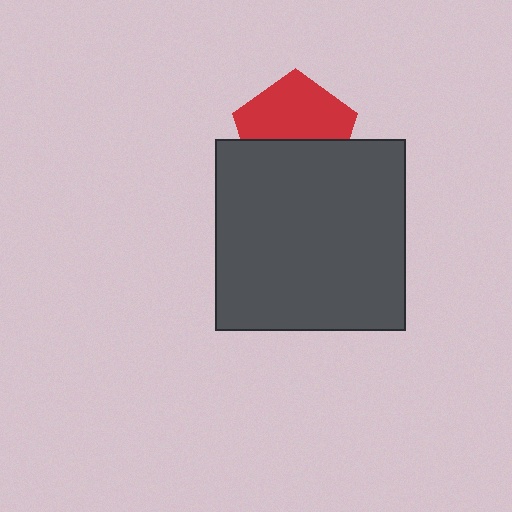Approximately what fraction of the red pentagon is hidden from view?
Roughly 43% of the red pentagon is hidden behind the dark gray square.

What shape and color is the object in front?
The object in front is a dark gray square.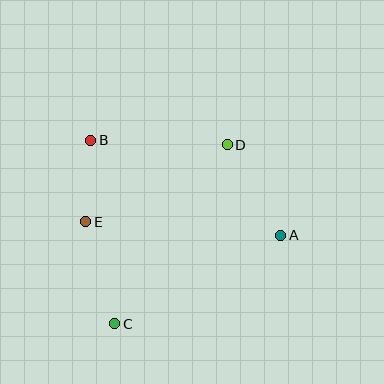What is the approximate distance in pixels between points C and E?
The distance between C and E is approximately 106 pixels.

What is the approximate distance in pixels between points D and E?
The distance between D and E is approximately 161 pixels.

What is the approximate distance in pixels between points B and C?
The distance between B and C is approximately 185 pixels.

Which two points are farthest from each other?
Points A and B are farthest from each other.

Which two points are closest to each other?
Points B and E are closest to each other.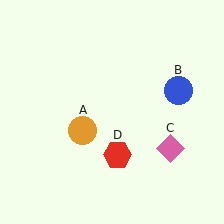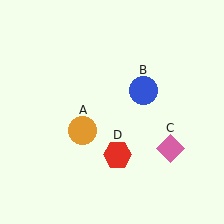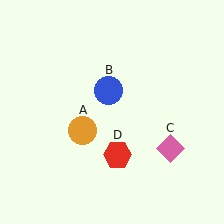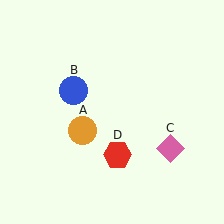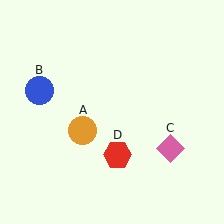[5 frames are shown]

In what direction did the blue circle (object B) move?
The blue circle (object B) moved left.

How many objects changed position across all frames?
1 object changed position: blue circle (object B).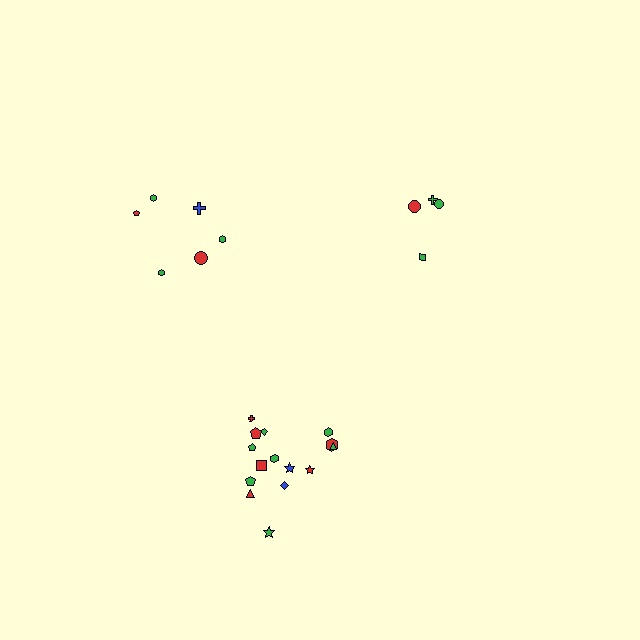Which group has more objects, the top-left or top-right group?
The top-left group.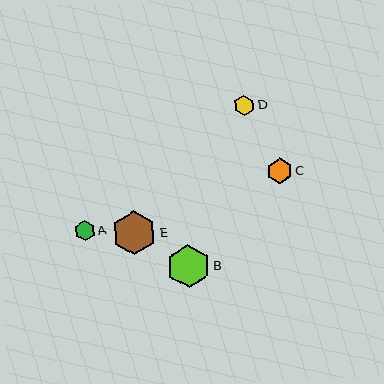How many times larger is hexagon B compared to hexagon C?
Hexagon B is approximately 1.7 times the size of hexagon C.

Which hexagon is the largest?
Hexagon E is the largest with a size of approximately 44 pixels.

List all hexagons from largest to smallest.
From largest to smallest: E, B, C, D, A.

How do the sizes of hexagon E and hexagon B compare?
Hexagon E and hexagon B are approximately the same size.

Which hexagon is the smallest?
Hexagon A is the smallest with a size of approximately 20 pixels.